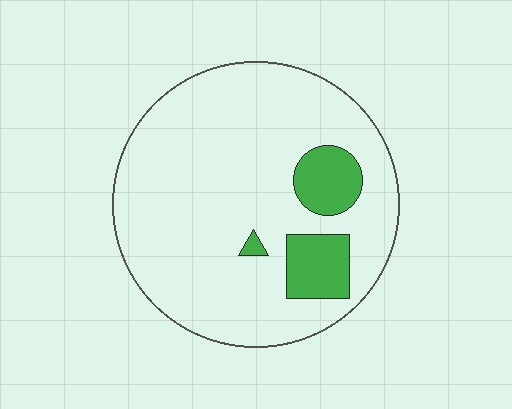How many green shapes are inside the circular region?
3.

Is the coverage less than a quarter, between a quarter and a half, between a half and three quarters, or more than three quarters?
Less than a quarter.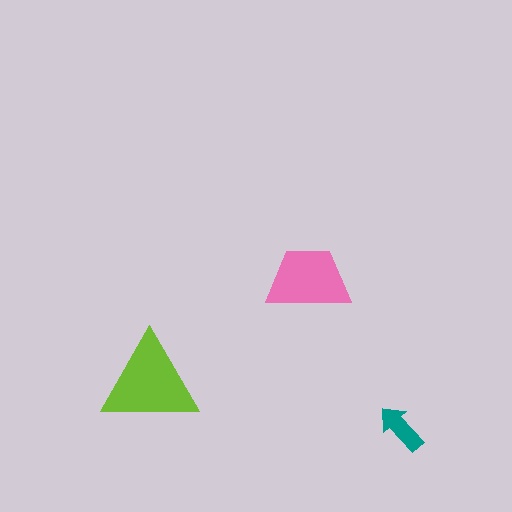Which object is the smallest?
The teal arrow.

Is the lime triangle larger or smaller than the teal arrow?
Larger.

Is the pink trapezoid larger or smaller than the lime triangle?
Smaller.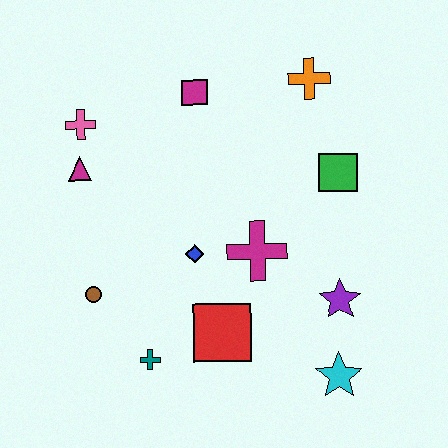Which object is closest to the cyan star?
The purple star is closest to the cyan star.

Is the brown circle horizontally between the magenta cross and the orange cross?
No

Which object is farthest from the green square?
The brown circle is farthest from the green square.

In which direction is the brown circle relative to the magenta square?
The brown circle is below the magenta square.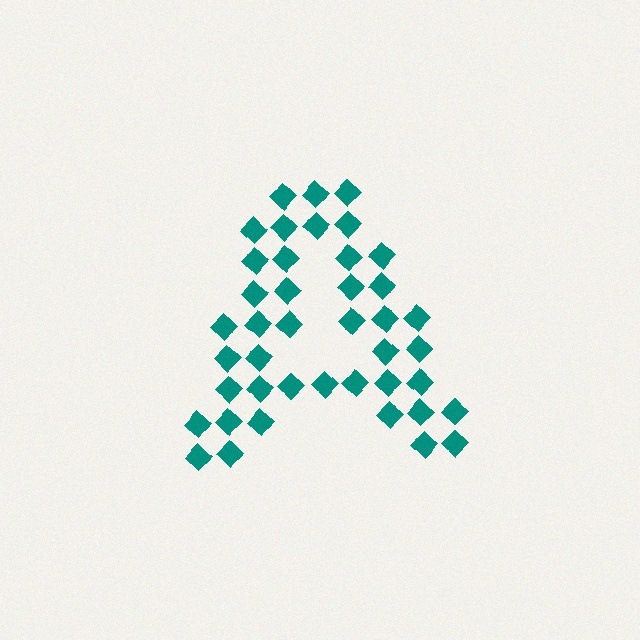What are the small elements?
The small elements are diamonds.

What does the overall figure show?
The overall figure shows the letter A.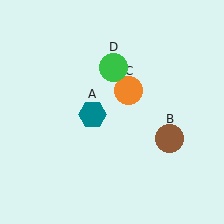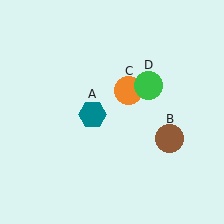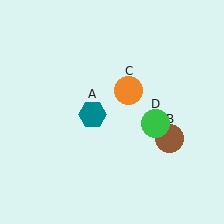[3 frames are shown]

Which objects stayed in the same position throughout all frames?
Teal hexagon (object A) and brown circle (object B) and orange circle (object C) remained stationary.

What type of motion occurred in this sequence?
The green circle (object D) rotated clockwise around the center of the scene.